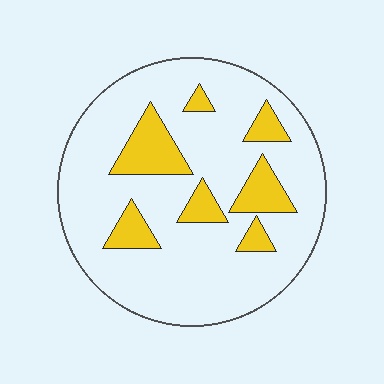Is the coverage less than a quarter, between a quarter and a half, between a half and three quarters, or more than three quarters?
Less than a quarter.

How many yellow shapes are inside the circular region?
7.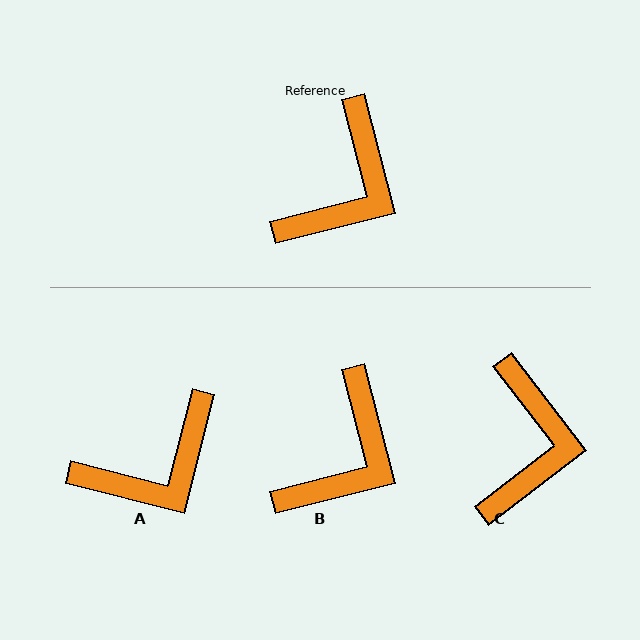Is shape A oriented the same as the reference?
No, it is off by about 29 degrees.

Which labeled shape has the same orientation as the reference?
B.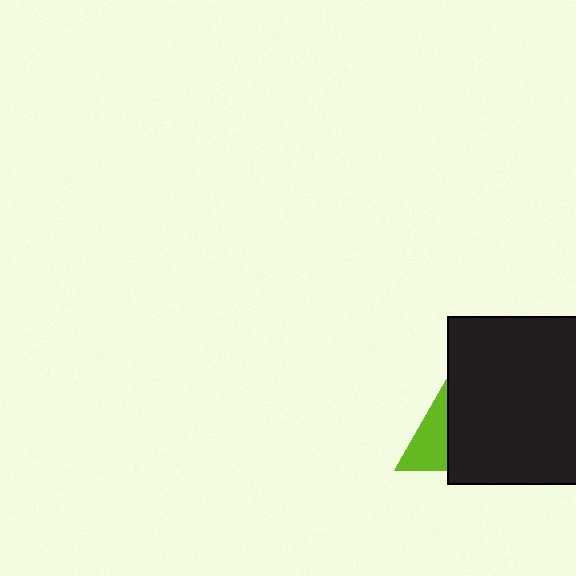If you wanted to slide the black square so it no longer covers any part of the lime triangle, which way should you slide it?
Slide it right — that is the most direct way to separate the two shapes.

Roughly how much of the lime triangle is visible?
A small part of it is visible (roughly 45%).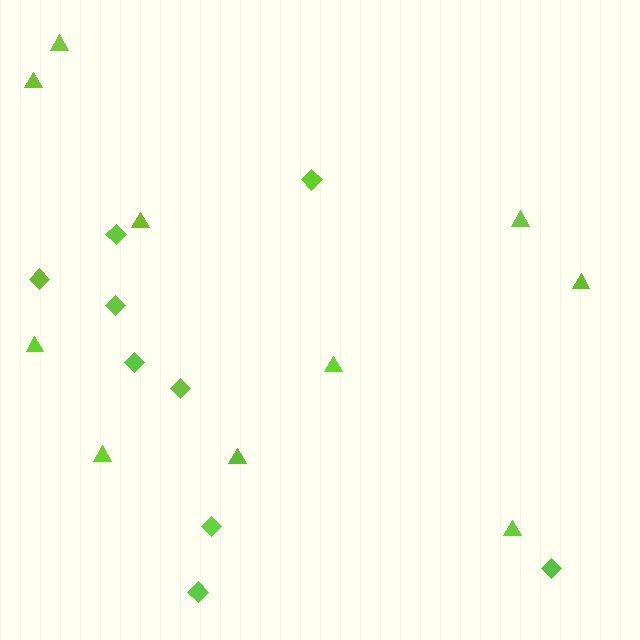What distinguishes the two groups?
There are 2 groups: one group of diamonds (9) and one group of triangles (10).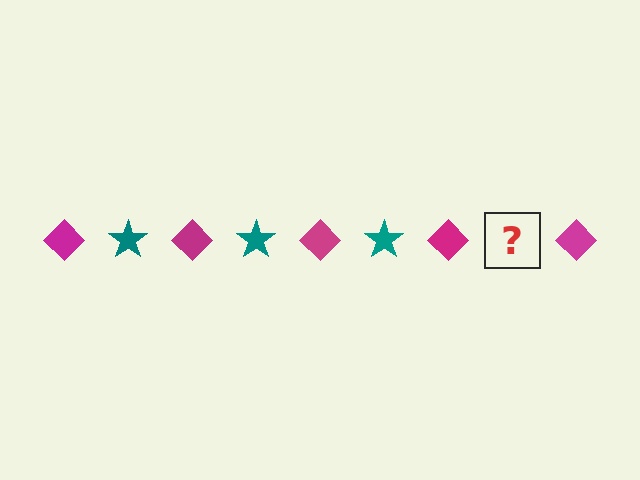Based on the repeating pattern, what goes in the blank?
The blank should be a teal star.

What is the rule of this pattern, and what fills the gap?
The rule is that the pattern alternates between magenta diamond and teal star. The gap should be filled with a teal star.